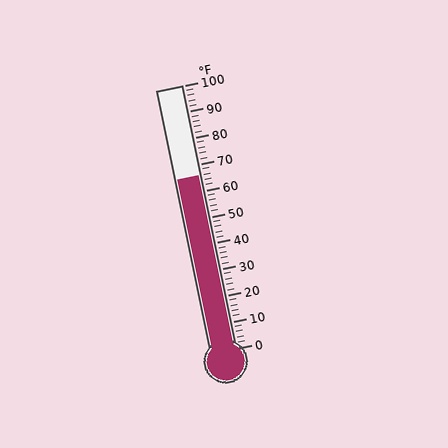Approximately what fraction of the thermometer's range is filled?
The thermometer is filled to approximately 65% of its range.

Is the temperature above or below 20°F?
The temperature is above 20°F.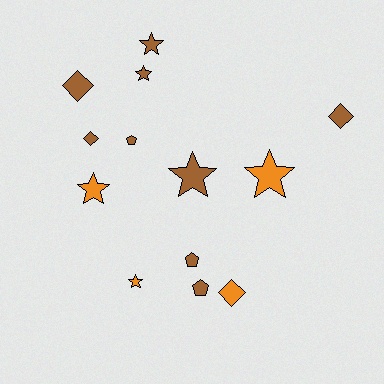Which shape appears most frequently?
Star, with 6 objects.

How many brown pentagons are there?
There are 3 brown pentagons.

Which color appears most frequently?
Brown, with 9 objects.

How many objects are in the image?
There are 13 objects.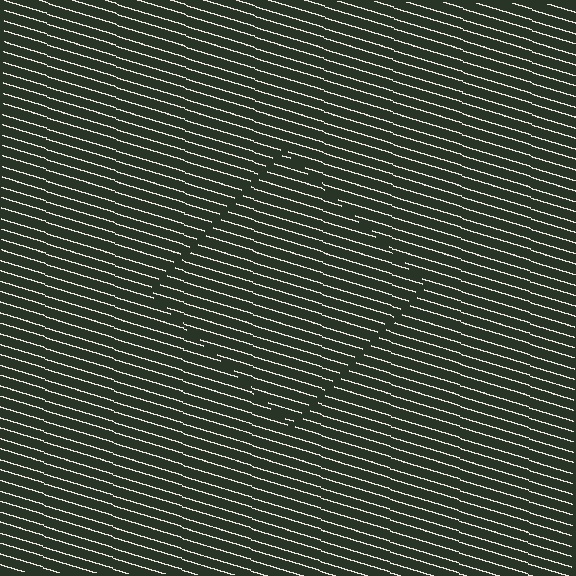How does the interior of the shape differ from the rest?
The interior of the shape contains the same grating, shifted by half a period — the contour is defined by the phase discontinuity where line-ends from the inner and outer gratings abut.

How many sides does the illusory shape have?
4 sides — the line-ends trace a square.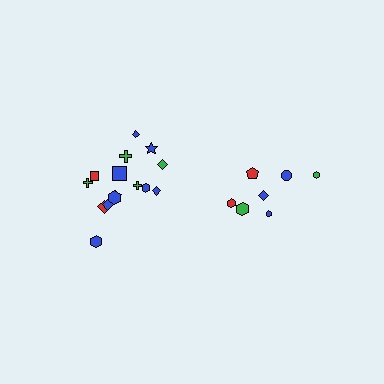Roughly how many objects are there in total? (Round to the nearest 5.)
Roughly 20 objects in total.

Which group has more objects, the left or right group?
The left group.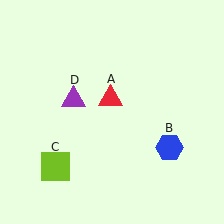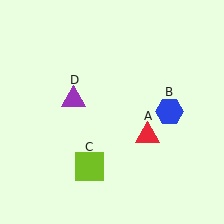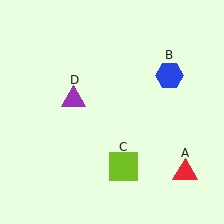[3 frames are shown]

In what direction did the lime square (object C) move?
The lime square (object C) moved right.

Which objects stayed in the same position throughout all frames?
Purple triangle (object D) remained stationary.